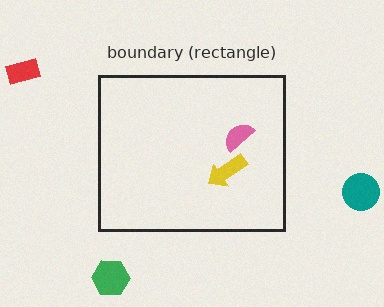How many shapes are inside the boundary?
2 inside, 3 outside.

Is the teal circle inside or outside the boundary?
Outside.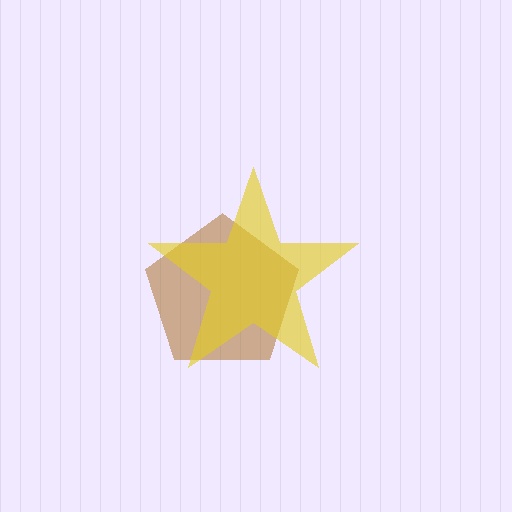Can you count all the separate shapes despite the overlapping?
Yes, there are 2 separate shapes.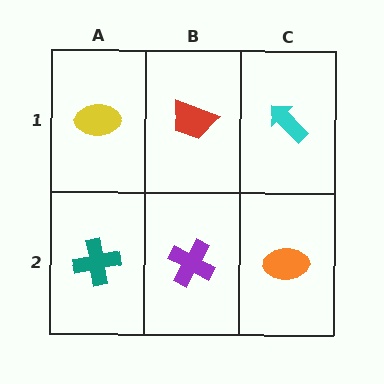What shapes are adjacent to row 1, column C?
An orange ellipse (row 2, column C), a red trapezoid (row 1, column B).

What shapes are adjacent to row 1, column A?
A teal cross (row 2, column A), a red trapezoid (row 1, column B).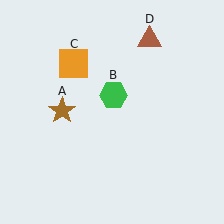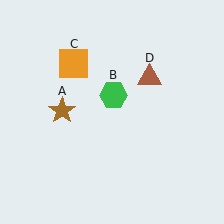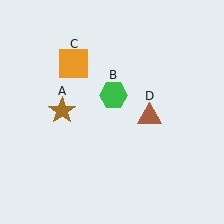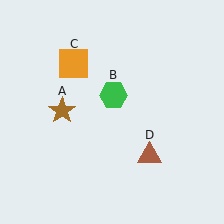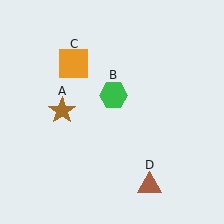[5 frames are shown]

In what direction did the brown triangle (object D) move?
The brown triangle (object D) moved down.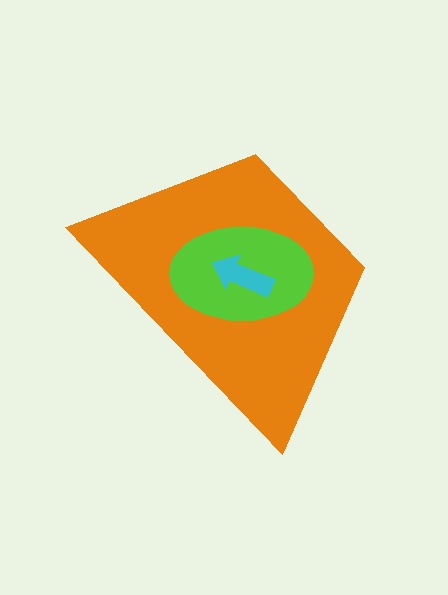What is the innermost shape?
The cyan arrow.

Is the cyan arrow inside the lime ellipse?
Yes.